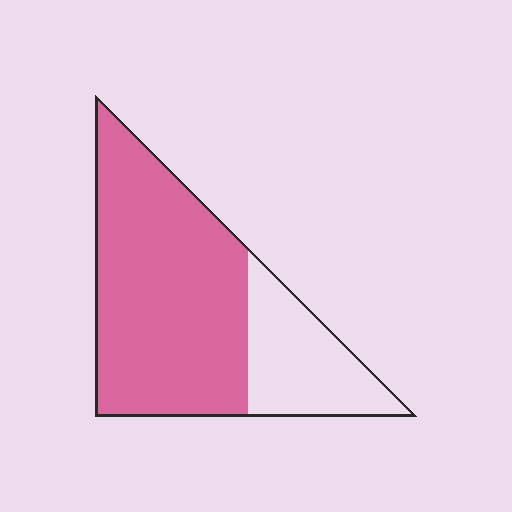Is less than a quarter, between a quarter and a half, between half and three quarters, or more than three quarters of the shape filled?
Between half and three quarters.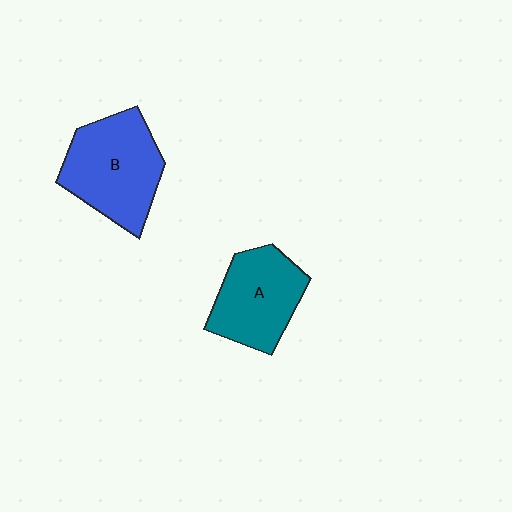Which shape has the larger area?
Shape B (blue).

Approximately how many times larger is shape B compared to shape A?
Approximately 1.2 times.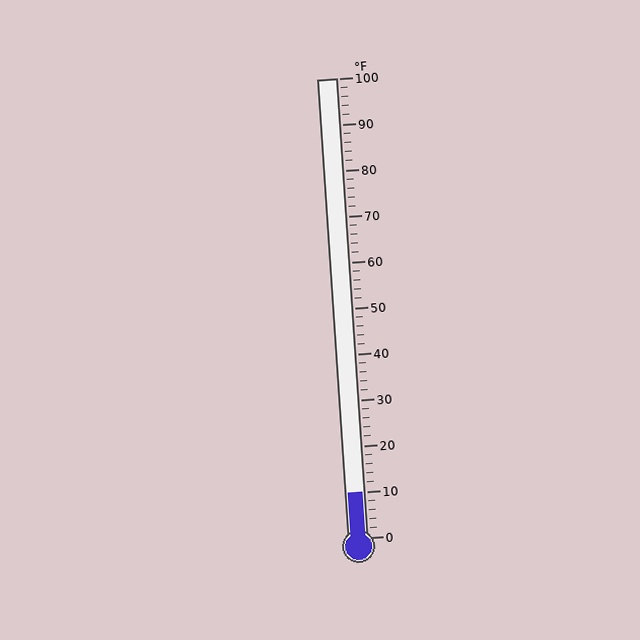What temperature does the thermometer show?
The thermometer shows approximately 10°F.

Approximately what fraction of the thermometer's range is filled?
The thermometer is filled to approximately 10% of its range.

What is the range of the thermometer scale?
The thermometer scale ranges from 0°F to 100°F.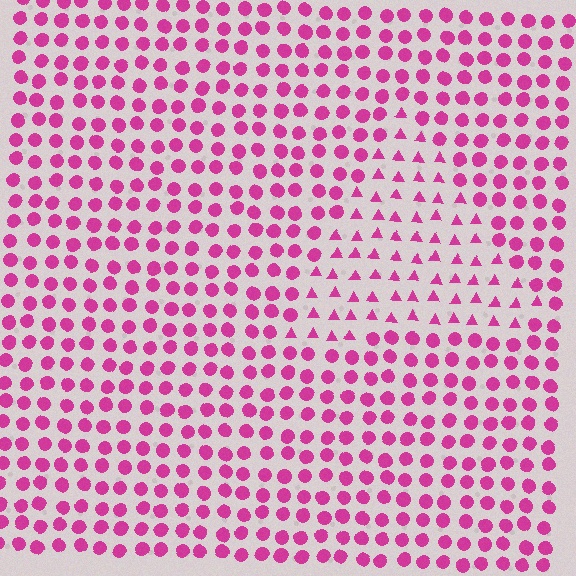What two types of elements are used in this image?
The image uses triangles inside the triangle region and circles outside it.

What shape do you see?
I see a triangle.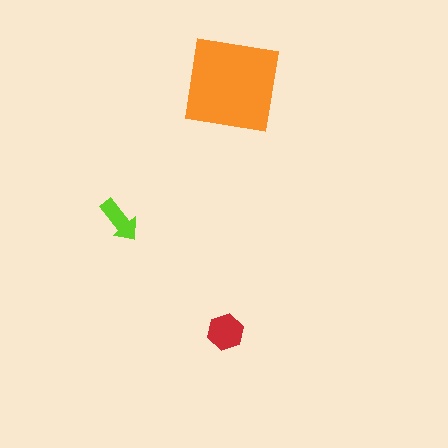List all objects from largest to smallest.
The orange square, the red hexagon, the lime arrow.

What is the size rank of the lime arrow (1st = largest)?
3rd.